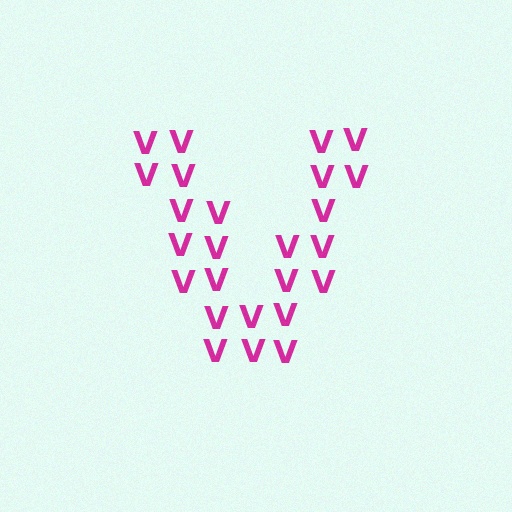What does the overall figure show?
The overall figure shows the letter V.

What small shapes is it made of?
It is made of small letter V's.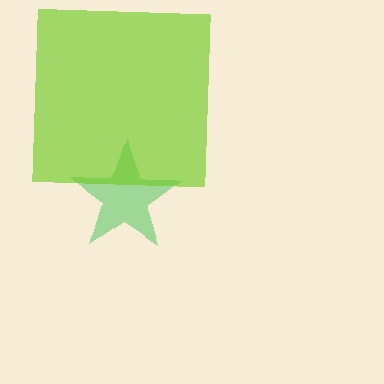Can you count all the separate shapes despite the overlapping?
Yes, there are 2 separate shapes.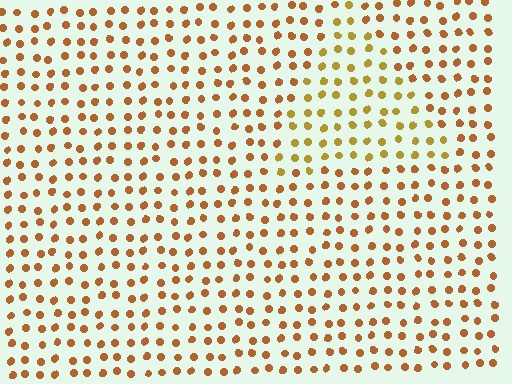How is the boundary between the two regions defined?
The boundary is defined purely by a slight shift in hue (about 25 degrees). Spacing, size, and orientation are identical on both sides.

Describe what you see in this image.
The image is filled with small brown elements in a uniform arrangement. A triangle-shaped region is visible where the elements are tinted to a slightly different hue, forming a subtle color boundary.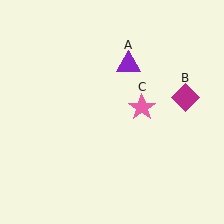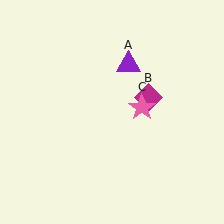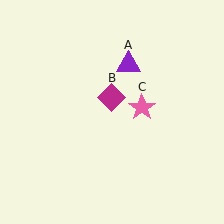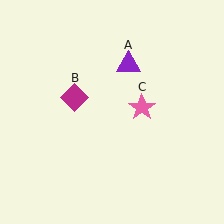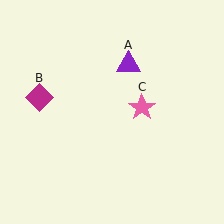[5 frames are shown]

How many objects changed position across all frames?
1 object changed position: magenta diamond (object B).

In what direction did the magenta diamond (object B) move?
The magenta diamond (object B) moved left.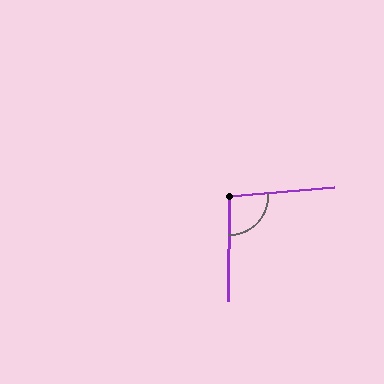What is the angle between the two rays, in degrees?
Approximately 95 degrees.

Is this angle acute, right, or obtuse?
It is obtuse.